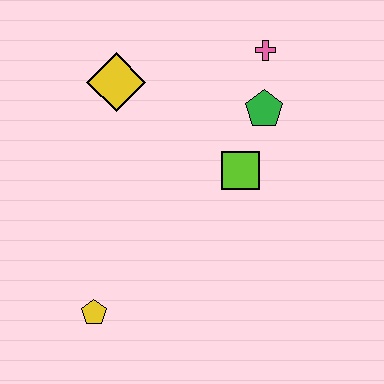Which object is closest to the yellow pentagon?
The lime square is closest to the yellow pentagon.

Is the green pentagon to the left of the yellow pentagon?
No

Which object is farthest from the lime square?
The yellow pentagon is farthest from the lime square.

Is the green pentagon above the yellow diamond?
No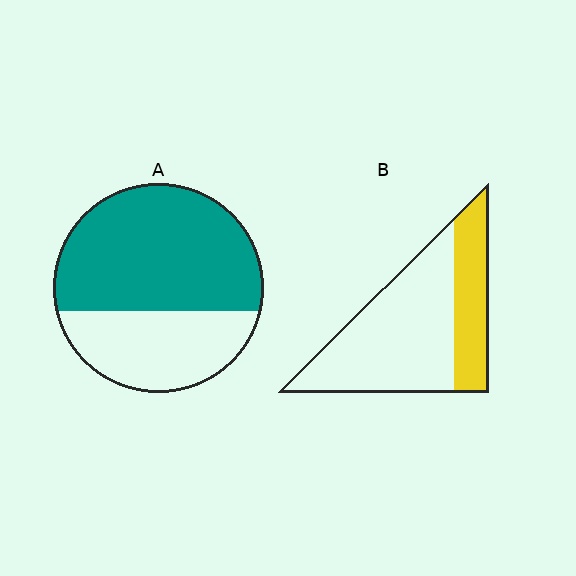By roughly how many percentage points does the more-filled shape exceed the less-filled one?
By roughly 35 percentage points (A over B).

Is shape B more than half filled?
No.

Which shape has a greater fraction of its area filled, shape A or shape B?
Shape A.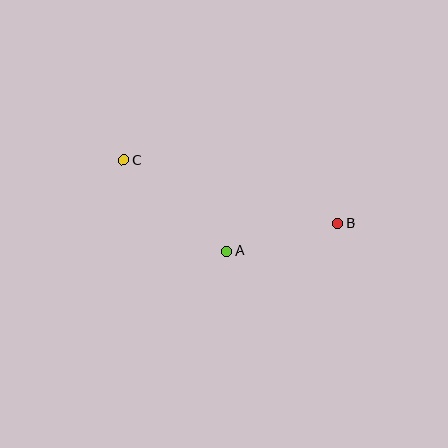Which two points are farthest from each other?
Points B and C are farthest from each other.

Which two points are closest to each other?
Points A and B are closest to each other.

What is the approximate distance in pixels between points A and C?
The distance between A and C is approximately 138 pixels.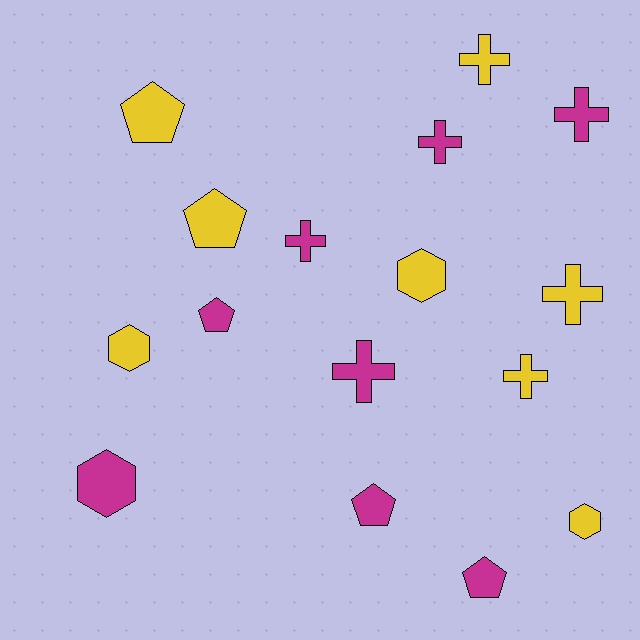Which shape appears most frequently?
Cross, with 7 objects.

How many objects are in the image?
There are 16 objects.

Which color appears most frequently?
Magenta, with 8 objects.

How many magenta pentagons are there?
There are 3 magenta pentagons.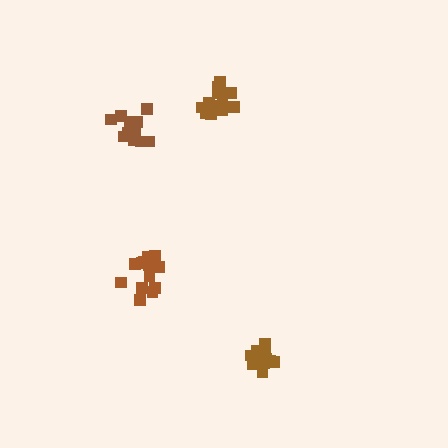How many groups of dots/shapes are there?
There are 4 groups.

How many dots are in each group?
Group 1: 14 dots, Group 2: 13 dots, Group 3: 15 dots, Group 4: 12 dots (54 total).